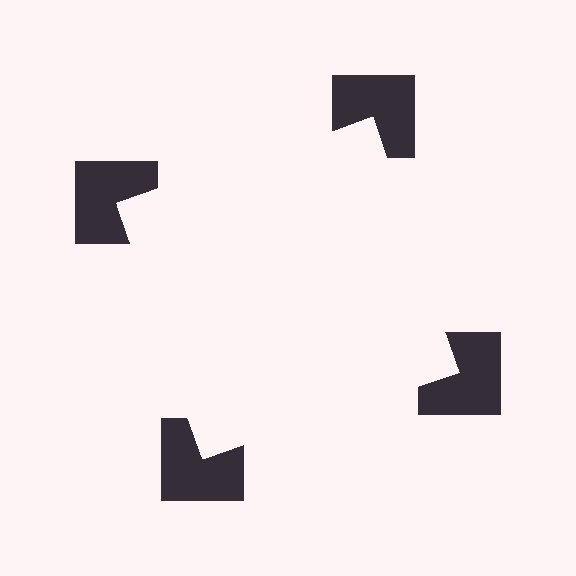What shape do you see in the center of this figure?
An illusory square — its edges are inferred from the aligned wedge cuts in the notched squares, not physically drawn.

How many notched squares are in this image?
There are 4 — one at each vertex of the illusory square.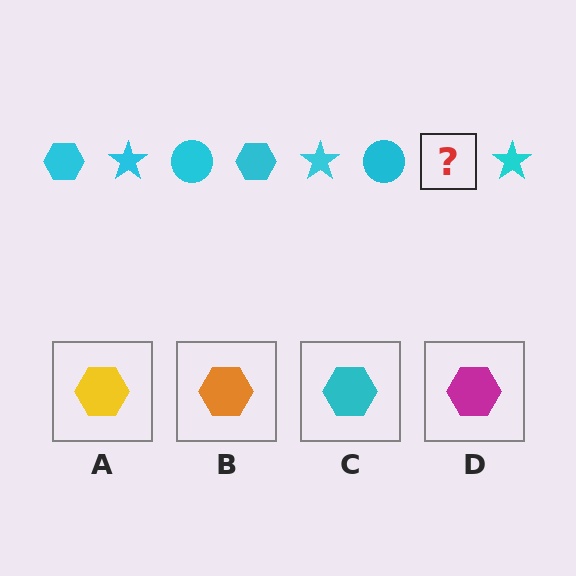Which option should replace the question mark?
Option C.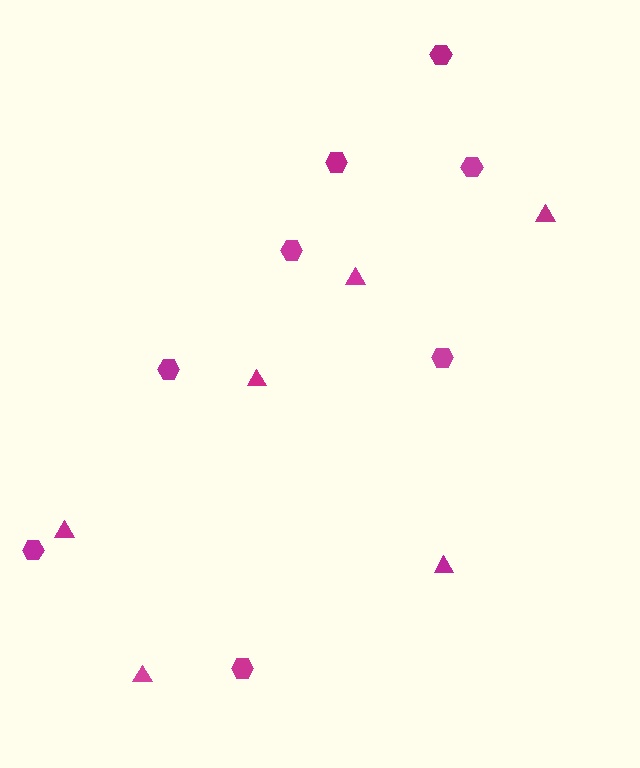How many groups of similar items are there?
There are 2 groups: one group of hexagons (8) and one group of triangles (6).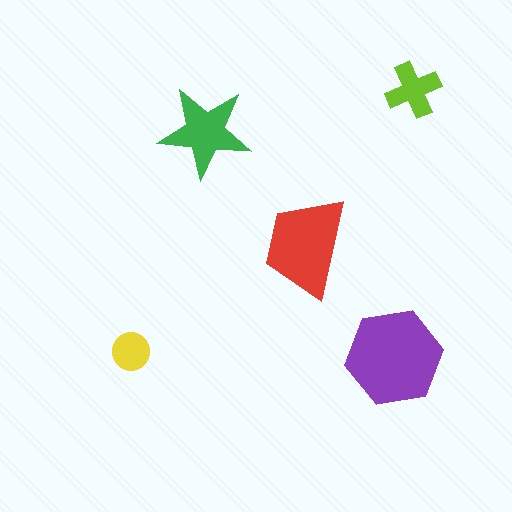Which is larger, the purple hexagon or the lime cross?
The purple hexagon.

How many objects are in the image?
There are 5 objects in the image.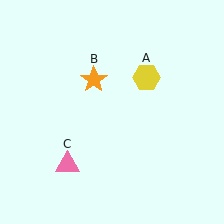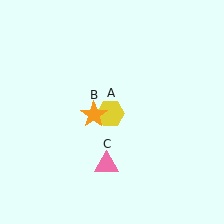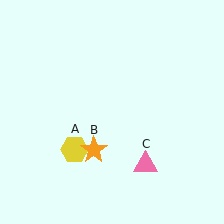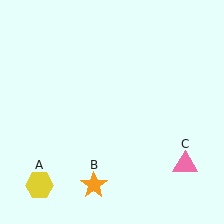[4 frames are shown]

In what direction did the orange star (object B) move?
The orange star (object B) moved down.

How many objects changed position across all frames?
3 objects changed position: yellow hexagon (object A), orange star (object B), pink triangle (object C).